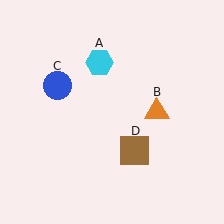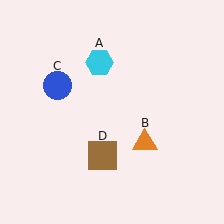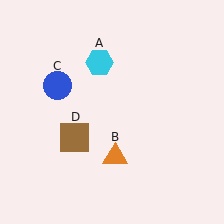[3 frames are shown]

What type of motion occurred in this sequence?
The orange triangle (object B), brown square (object D) rotated clockwise around the center of the scene.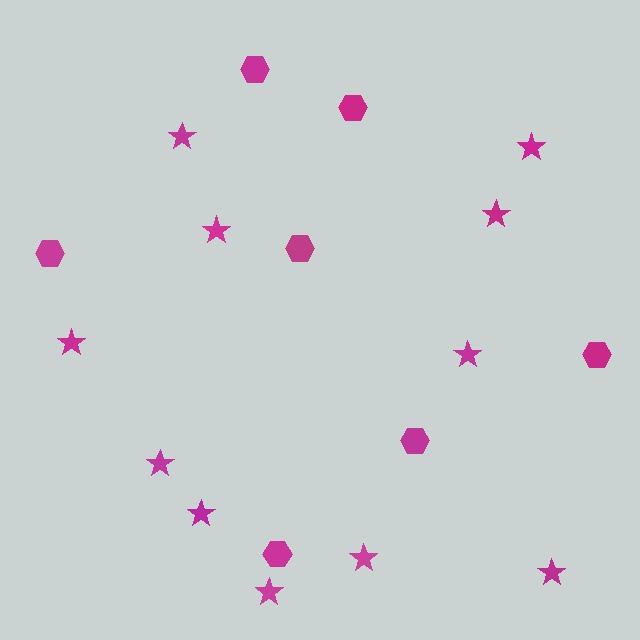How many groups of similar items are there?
There are 2 groups: one group of stars (11) and one group of hexagons (7).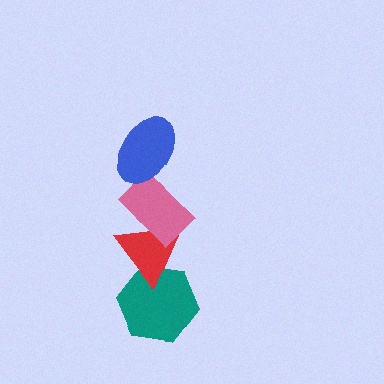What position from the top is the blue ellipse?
The blue ellipse is 1st from the top.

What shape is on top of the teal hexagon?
The red triangle is on top of the teal hexagon.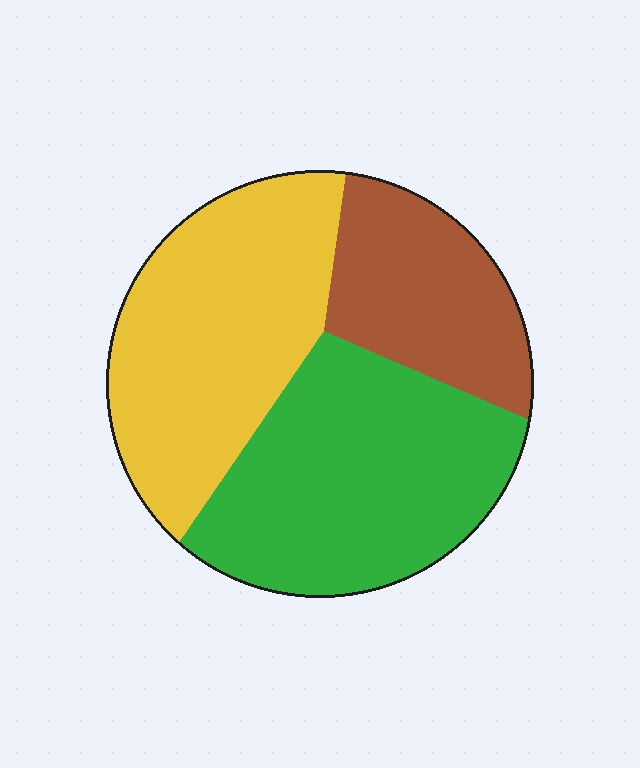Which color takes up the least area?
Brown, at roughly 20%.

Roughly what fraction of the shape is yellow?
Yellow takes up between a third and a half of the shape.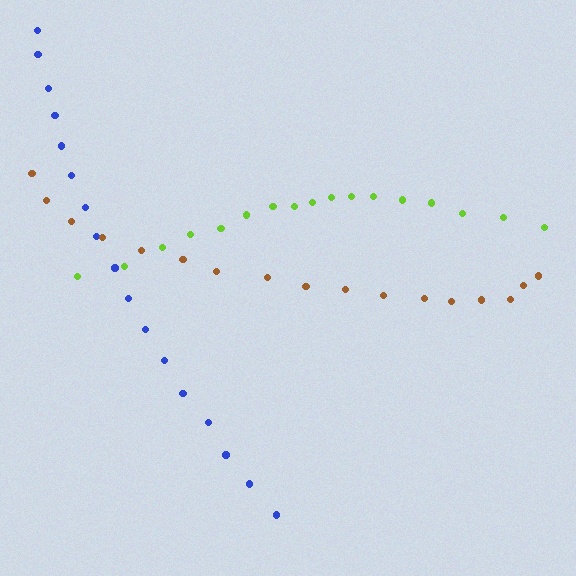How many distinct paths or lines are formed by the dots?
There are 3 distinct paths.